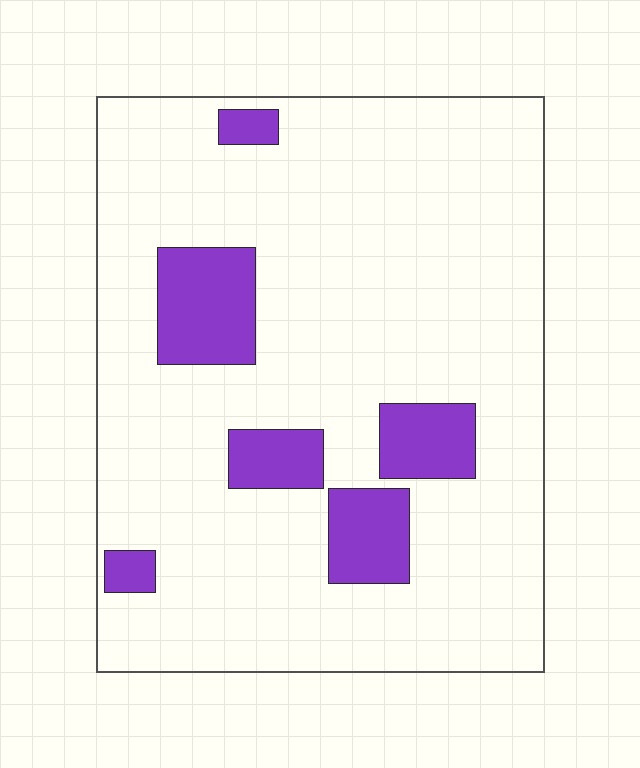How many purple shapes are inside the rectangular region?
6.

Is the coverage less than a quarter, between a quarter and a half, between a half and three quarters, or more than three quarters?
Less than a quarter.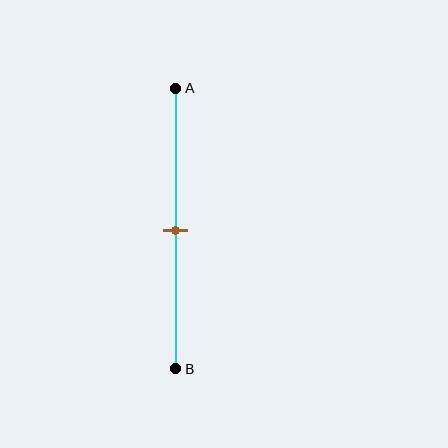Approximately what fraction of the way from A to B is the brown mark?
The brown mark is approximately 50% of the way from A to B.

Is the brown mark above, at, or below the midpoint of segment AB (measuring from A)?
The brown mark is approximately at the midpoint of segment AB.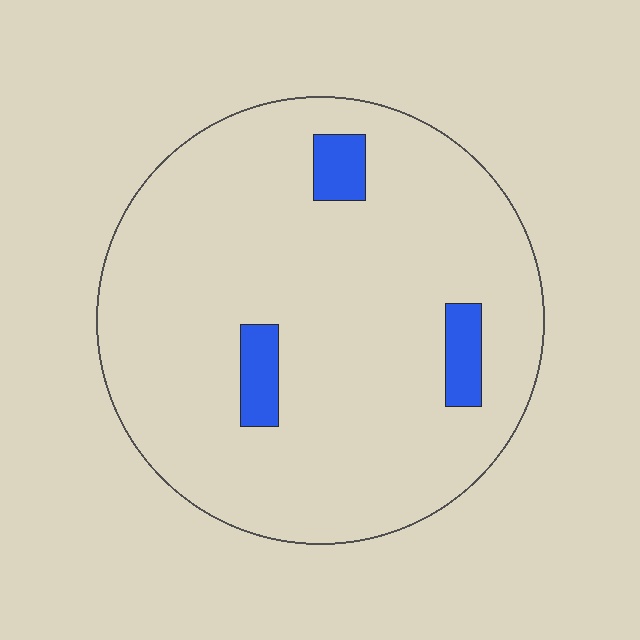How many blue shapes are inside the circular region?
3.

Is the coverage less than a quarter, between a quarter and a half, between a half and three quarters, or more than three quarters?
Less than a quarter.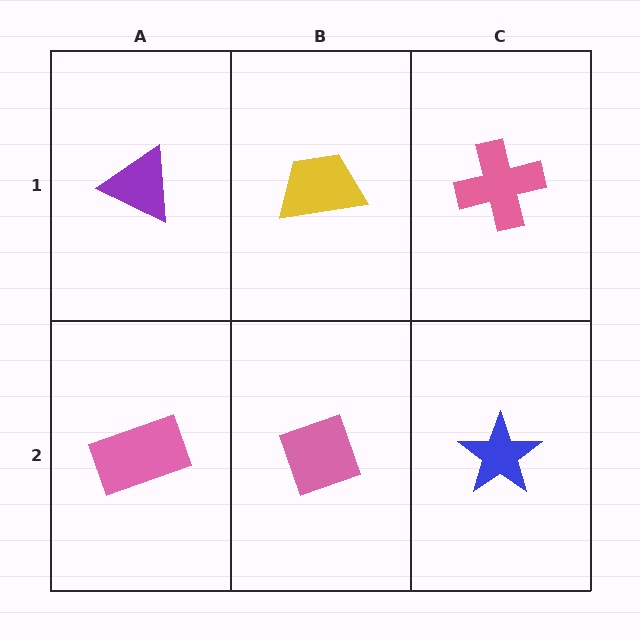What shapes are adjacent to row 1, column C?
A blue star (row 2, column C), a yellow trapezoid (row 1, column B).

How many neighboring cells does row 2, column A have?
2.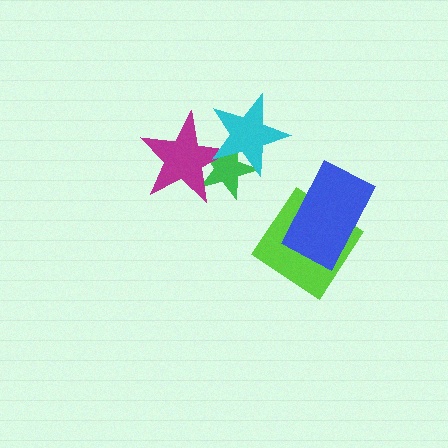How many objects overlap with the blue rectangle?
1 object overlaps with the blue rectangle.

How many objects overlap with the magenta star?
2 objects overlap with the magenta star.